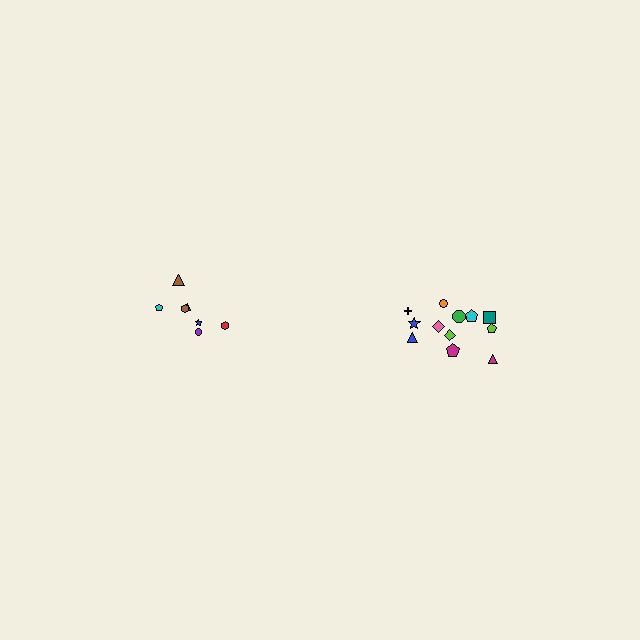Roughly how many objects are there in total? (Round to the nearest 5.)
Roughly 20 objects in total.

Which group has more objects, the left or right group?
The right group.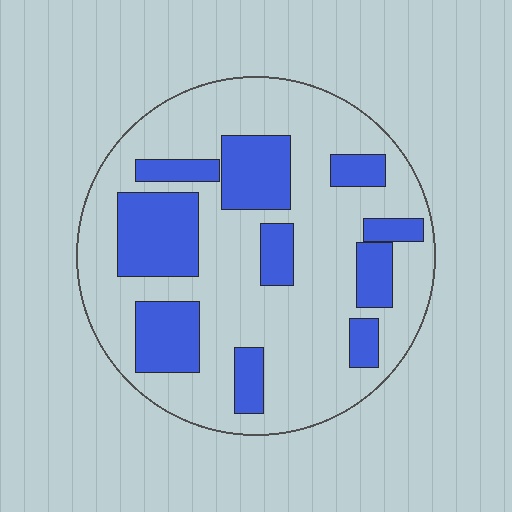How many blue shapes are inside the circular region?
10.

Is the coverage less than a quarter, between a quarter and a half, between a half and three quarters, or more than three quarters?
Between a quarter and a half.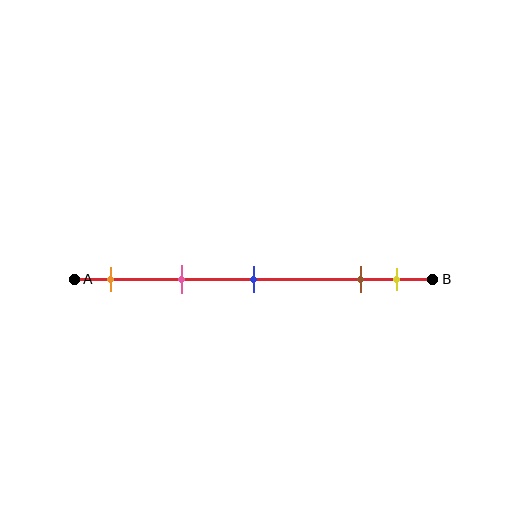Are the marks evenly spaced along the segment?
No, the marks are not evenly spaced.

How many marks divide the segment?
There are 5 marks dividing the segment.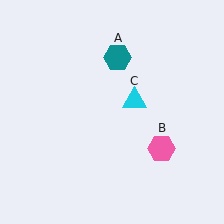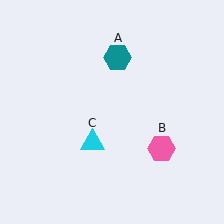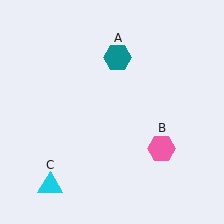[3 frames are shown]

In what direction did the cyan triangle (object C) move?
The cyan triangle (object C) moved down and to the left.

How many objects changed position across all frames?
1 object changed position: cyan triangle (object C).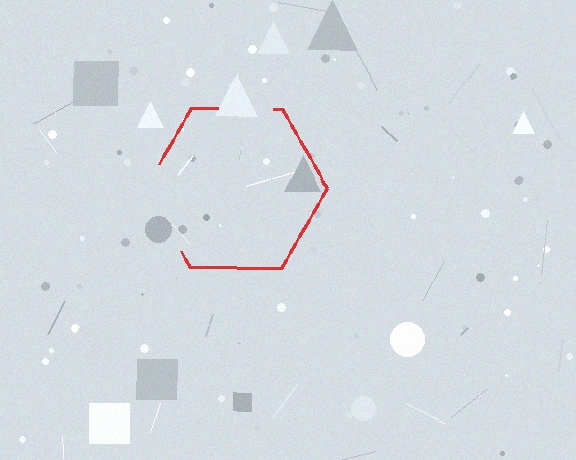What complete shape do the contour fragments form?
The contour fragments form a hexagon.